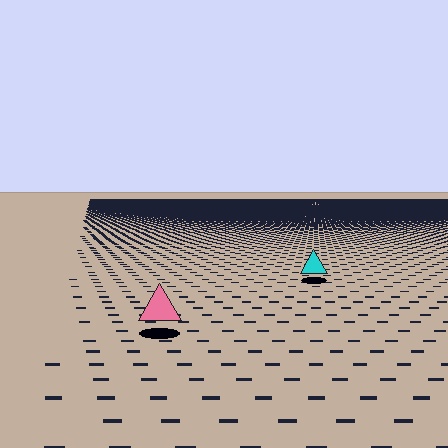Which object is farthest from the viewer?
The cyan triangle is farthest from the viewer. It appears smaller and the ground texture around it is denser.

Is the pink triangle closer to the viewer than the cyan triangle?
Yes. The pink triangle is closer — you can tell from the texture gradient: the ground texture is coarser near it.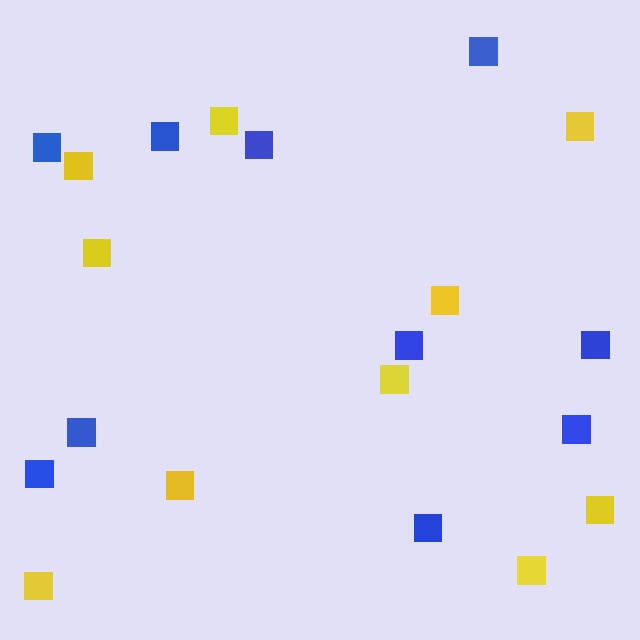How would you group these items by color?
There are 2 groups: one group of yellow squares (10) and one group of blue squares (10).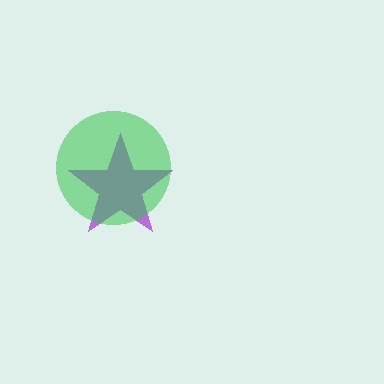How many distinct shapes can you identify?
There are 2 distinct shapes: a purple star, a green circle.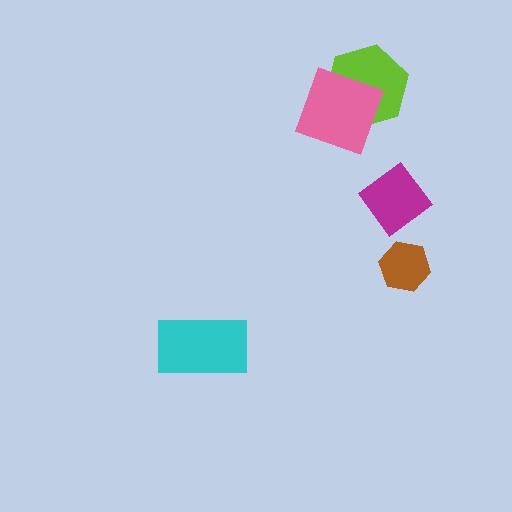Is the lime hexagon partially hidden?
Yes, it is partially covered by another shape.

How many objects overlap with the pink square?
1 object overlaps with the pink square.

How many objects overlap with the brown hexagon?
0 objects overlap with the brown hexagon.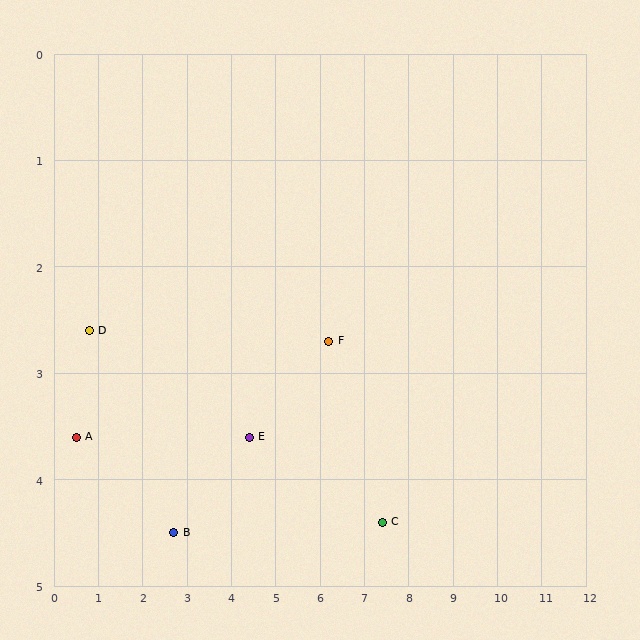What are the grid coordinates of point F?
Point F is at approximately (6.2, 2.7).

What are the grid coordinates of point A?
Point A is at approximately (0.5, 3.6).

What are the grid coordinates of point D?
Point D is at approximately (0.8, 2.6).